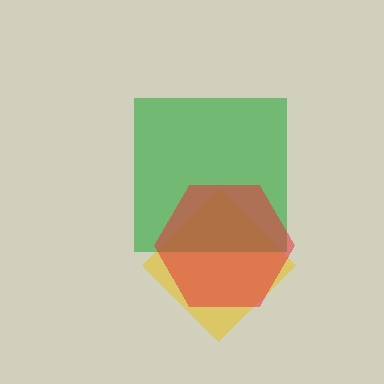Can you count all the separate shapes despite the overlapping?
Yes, there are 3 separate shapes.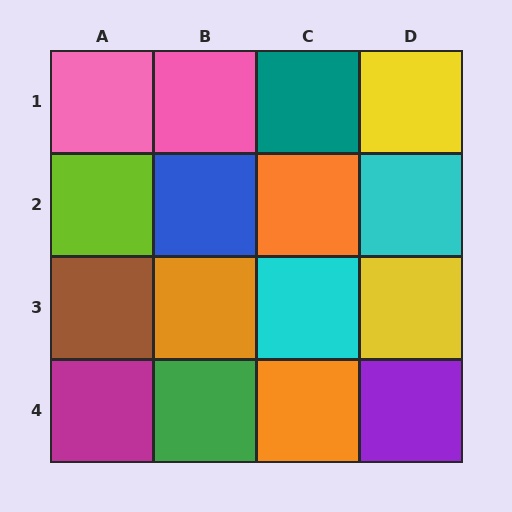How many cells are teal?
1 cell is teal.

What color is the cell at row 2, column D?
Cyan.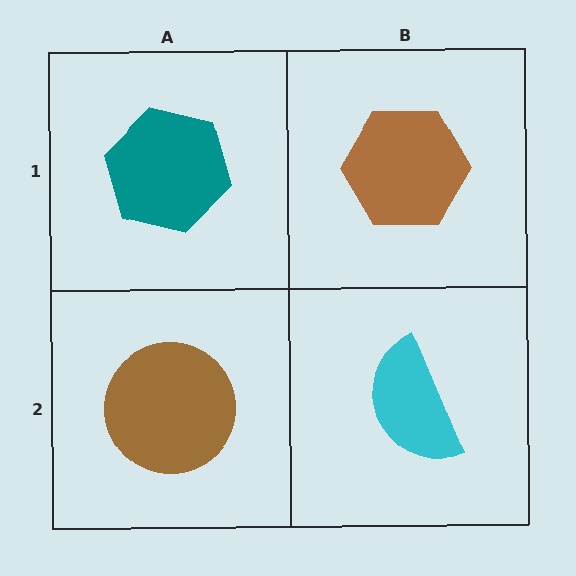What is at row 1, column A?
A teal hexagon.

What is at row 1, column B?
A brown hexagon.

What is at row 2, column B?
A cyan semicircle.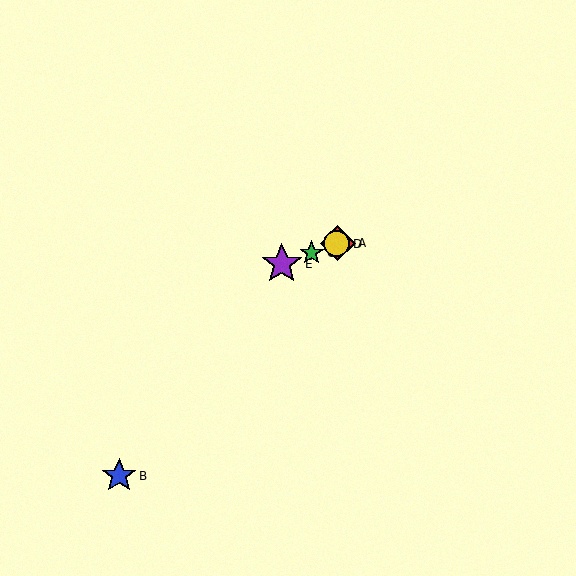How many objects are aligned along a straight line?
4 objects (A, C, D, E) are aligned along a straight line.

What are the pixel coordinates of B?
Object B is at (119, 476).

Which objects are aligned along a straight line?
Objects A, C, D, E are aligned along a straight line.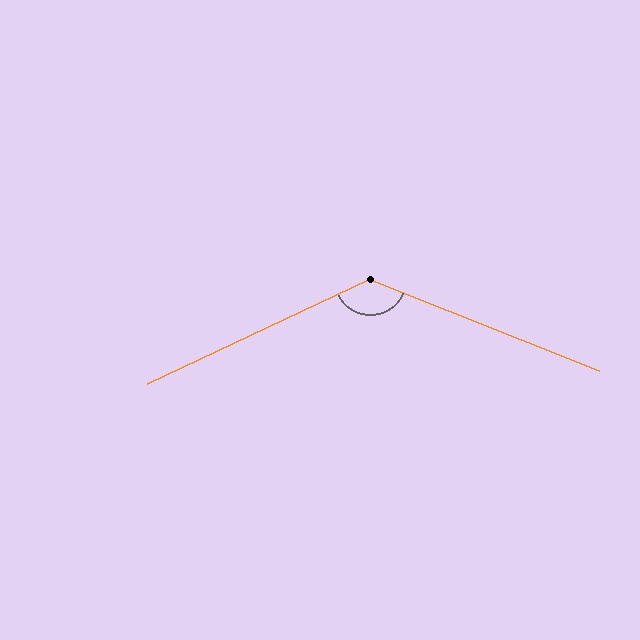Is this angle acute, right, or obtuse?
It is obtuse.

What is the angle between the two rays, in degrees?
Approximately 133 degrees.